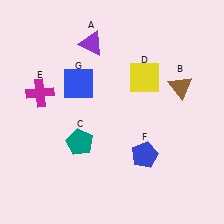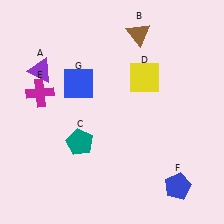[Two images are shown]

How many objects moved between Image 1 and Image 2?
3 objects moved between the two images.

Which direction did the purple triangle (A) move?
The purple triangle (A) moved left.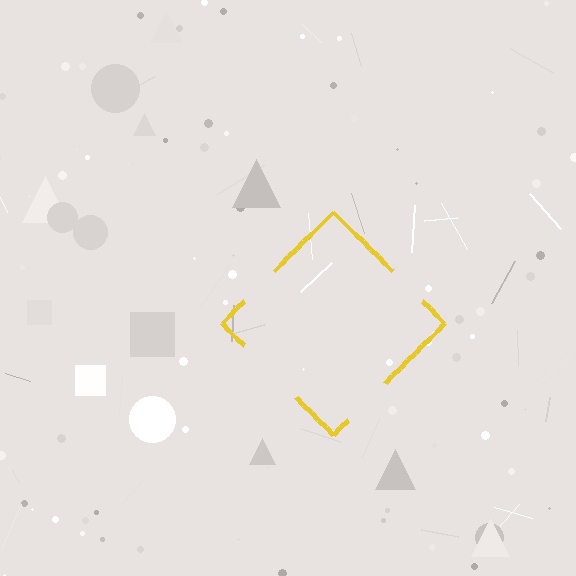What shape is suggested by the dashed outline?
The dashed outline suggests a diamond.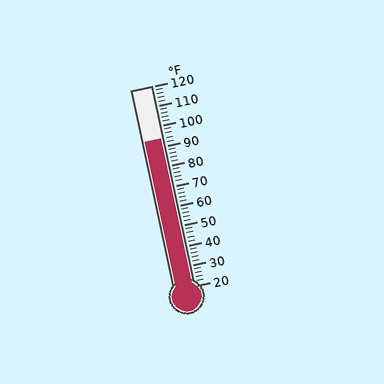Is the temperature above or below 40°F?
The temperature is above 40°F.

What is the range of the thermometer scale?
The thermometer scale ranges from 20°F to 120°F.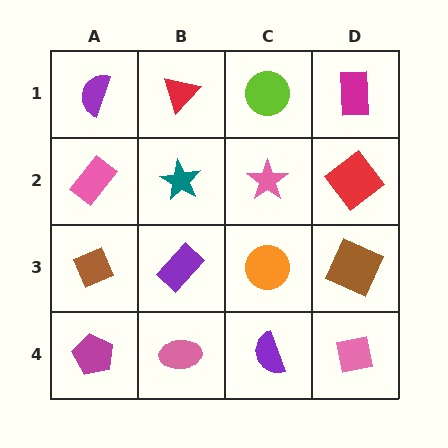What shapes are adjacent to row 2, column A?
A purple semicircle (row 1, column A), a brown diamond (row 3, column A), a teal star (row 2, column B).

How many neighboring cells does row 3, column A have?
3.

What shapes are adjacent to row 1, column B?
A teal star (row 2, column B), a purple semicircle (row 1, column A), a lime circle (row 1, column C).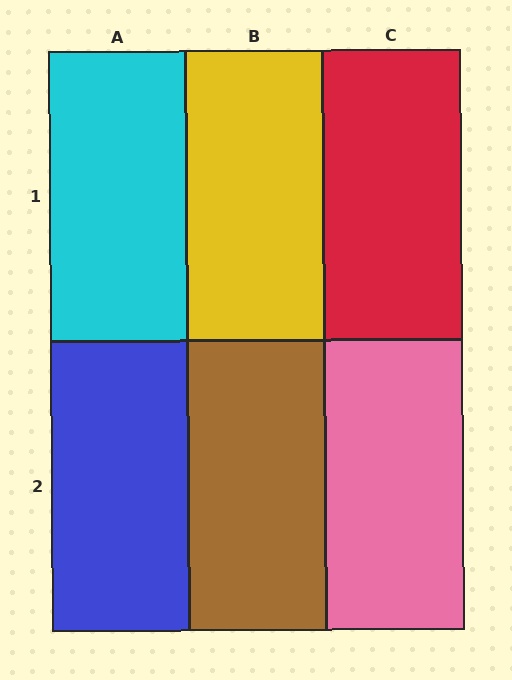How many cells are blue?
1 cell is blue.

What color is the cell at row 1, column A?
Cyan.